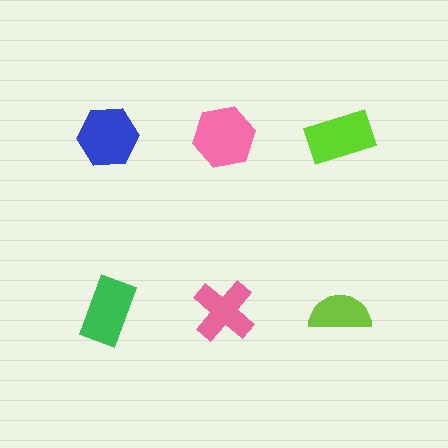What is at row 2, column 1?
A green rectangle.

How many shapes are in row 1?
3 shapes.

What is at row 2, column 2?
A pink cross.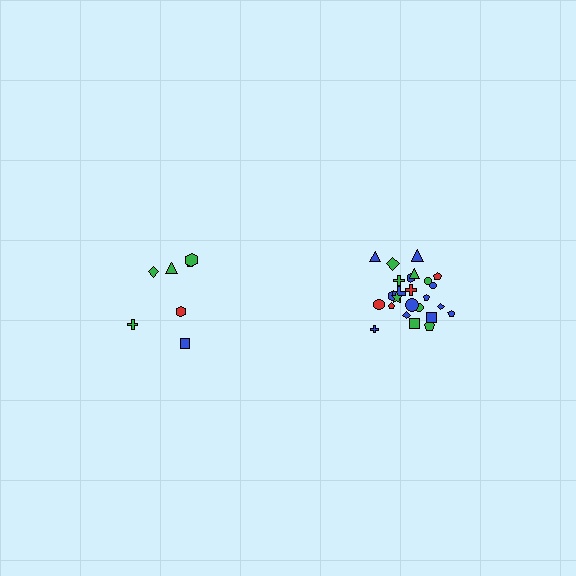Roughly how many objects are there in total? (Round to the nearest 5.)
Roughly 30 objects in total.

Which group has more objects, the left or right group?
The right group.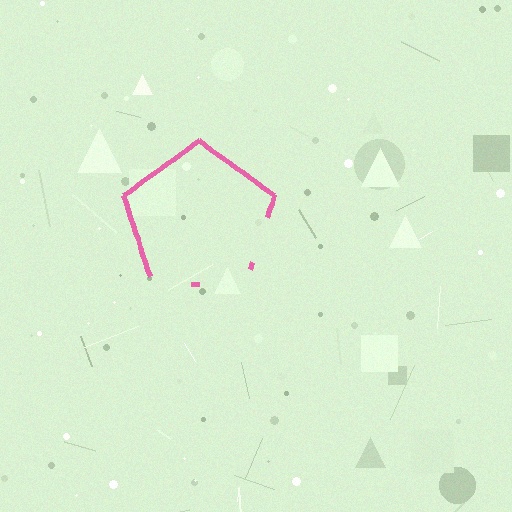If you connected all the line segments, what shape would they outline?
They would outline a pentagon.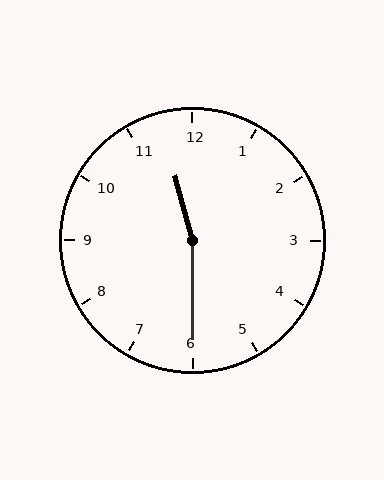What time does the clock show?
11:30.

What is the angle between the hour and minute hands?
Approximately 165 degrees.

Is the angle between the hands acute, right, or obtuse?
It is obtuse.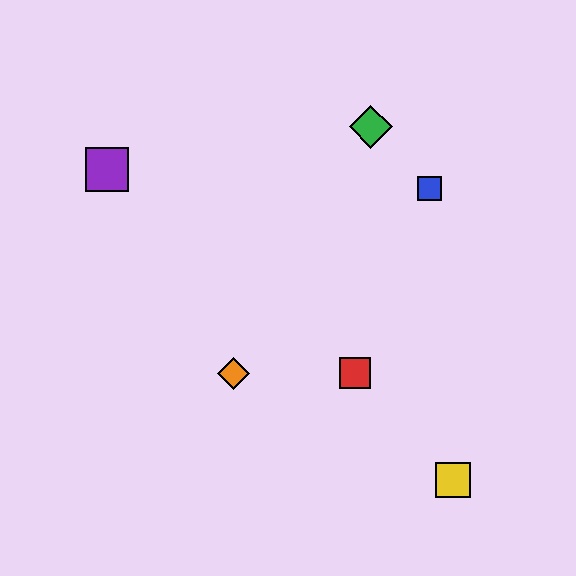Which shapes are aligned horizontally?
The red square, the orange diamond are aligned horizontally.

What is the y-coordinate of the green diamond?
The green diamond is at y≈127.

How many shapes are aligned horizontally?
2 shapes (the red square, the orange diamond) are aligned horizontally.